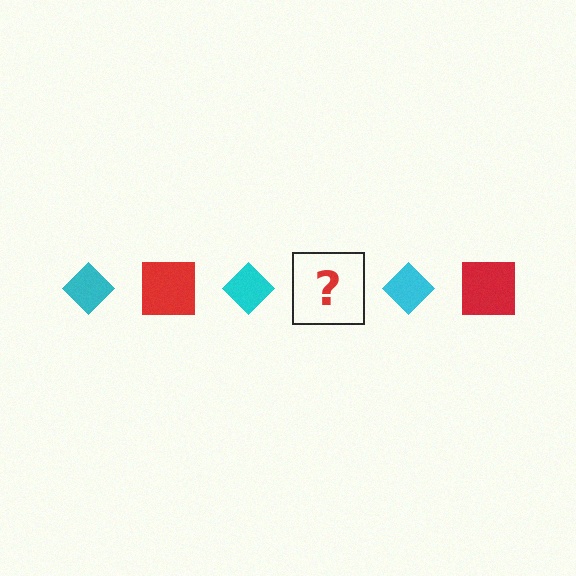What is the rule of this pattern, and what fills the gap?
The rule is that the pattern alternates between cyan diamond and red square. The gap should be filled with a red square.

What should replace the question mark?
The question mark should be replaced with a red square.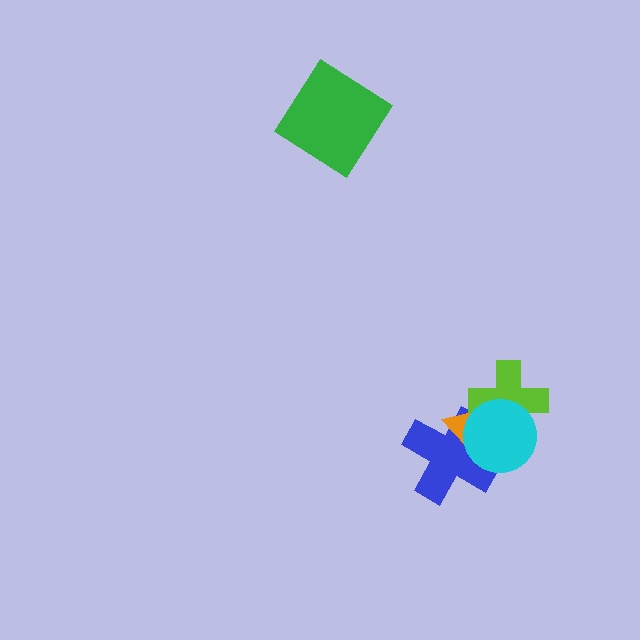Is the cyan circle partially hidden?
No, no other shape covers it.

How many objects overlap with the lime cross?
3 objects overlap with the lime cross.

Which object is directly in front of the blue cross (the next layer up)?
The orange triangle is directly in front of the blue cross.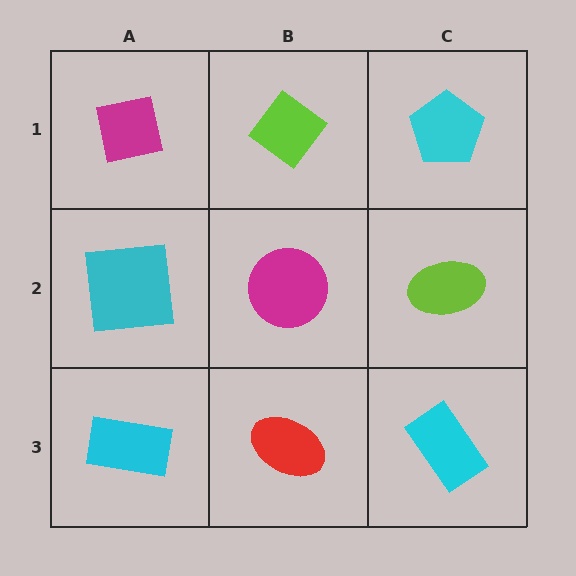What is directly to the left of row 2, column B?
A cyan square.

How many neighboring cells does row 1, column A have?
2.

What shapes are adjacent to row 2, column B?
A lime diamond (row 1, column B), a red ellipse (row 3, column B), a cyan square (row 2, column A), a lime ellipse (row 2, column C).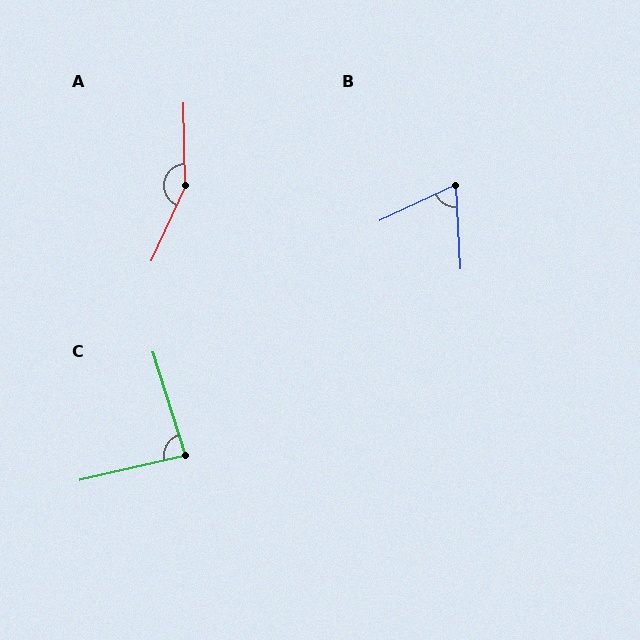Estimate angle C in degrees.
Approximately 86 degrees.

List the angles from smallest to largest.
B (68°), C (86°), A (155°).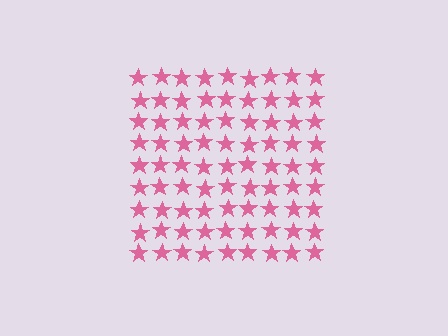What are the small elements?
The small elements are stars.